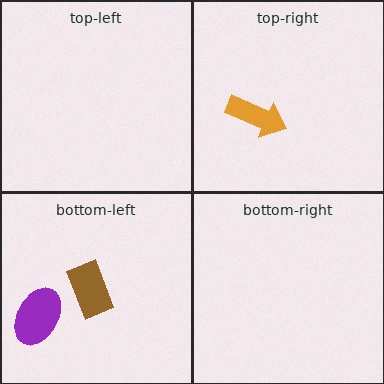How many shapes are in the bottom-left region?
2.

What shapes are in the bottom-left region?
The purple ellipse, the brown rectangle.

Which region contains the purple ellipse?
The bottom-left region.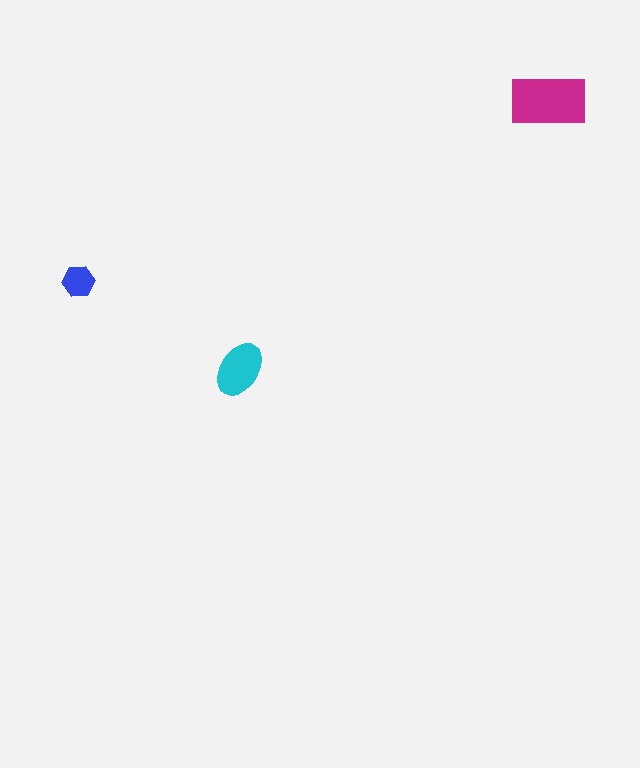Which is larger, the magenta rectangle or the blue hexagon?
The magenta rectangle.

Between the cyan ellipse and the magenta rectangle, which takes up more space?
The magenta rectangle.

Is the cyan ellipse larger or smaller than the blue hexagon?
Larger.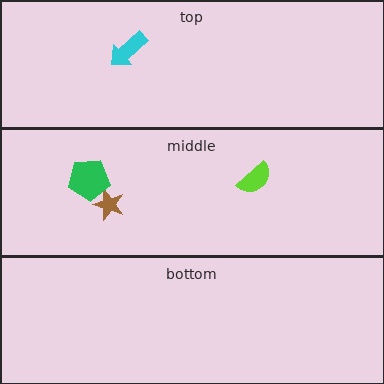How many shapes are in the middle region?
3.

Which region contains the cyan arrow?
The top region.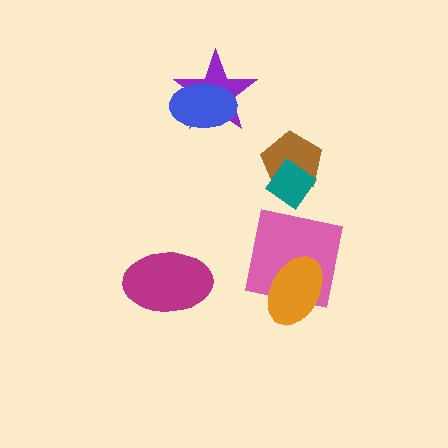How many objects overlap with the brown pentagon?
1 object overlaps with the brown pentagon.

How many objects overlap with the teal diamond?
1 object overlaps with the teal diamond.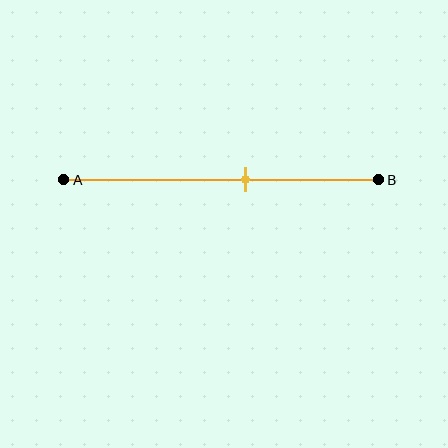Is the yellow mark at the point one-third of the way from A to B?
No, the mark is at about 60% from A, not at the 33% one-third point.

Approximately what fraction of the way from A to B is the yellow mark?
The yellow mark is approximately 60% of the way from A to B.